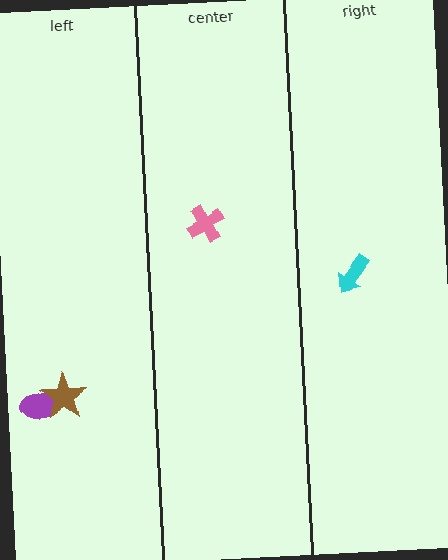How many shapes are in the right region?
1.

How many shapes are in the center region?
1.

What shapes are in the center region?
The pink cross.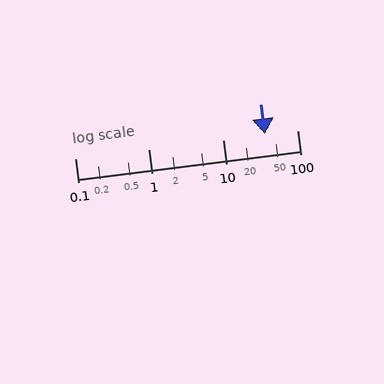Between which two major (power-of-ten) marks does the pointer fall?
The pointer is between 10 and 100.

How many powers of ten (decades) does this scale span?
The scale spans 3 decades, from 0.1 to 100.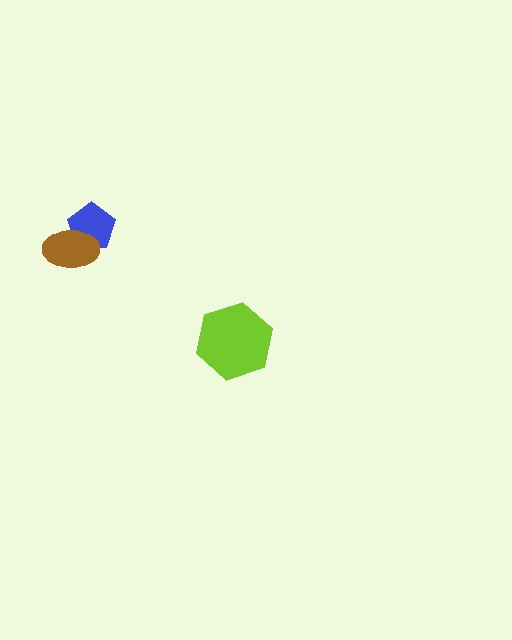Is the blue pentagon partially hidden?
Yes, it is partially covered by another shape.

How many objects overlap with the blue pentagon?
1 object overlaps with the blue pentagon.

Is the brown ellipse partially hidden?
No, no other shape covers it.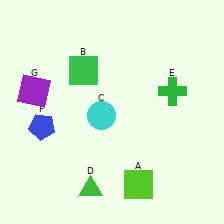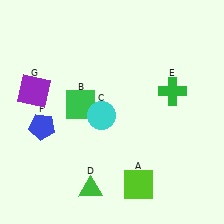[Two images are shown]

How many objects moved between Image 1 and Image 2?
1 object moved between the two images.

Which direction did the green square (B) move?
The green square (B) moved down.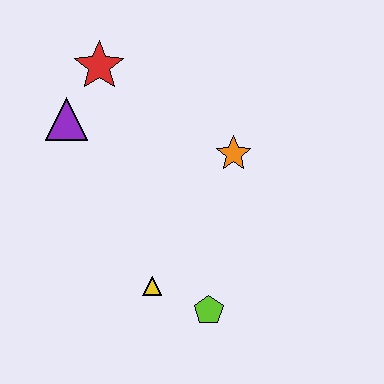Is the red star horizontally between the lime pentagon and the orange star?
No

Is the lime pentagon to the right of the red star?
Yes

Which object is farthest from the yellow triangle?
The red star is farthest from the yellow triangle.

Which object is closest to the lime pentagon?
The yellow triangle is closest to the lime pentagon.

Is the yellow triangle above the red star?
No